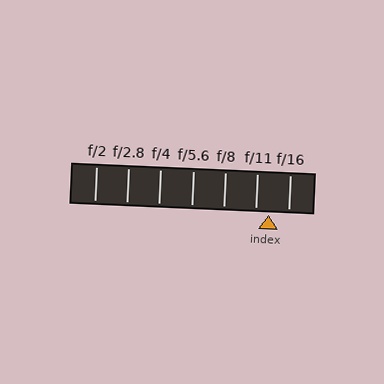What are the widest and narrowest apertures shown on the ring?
The widest aperture shown is f/2 and the narrowest is f/16.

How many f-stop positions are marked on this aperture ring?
There are 7 f-stop positions marked.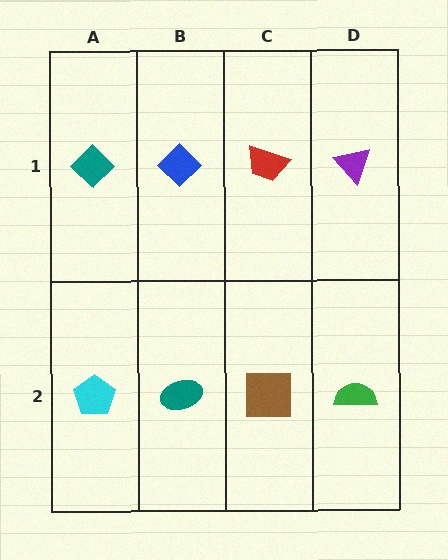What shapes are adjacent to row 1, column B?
A teal ellipse (row 2, column B), a teal diamond (row 1, column A), a red trapezoid (row 1, column C).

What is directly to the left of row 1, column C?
A blue diamond.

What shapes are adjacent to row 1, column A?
A cyan pentagon (row 2, column A), a blue diamond (row 1, column B).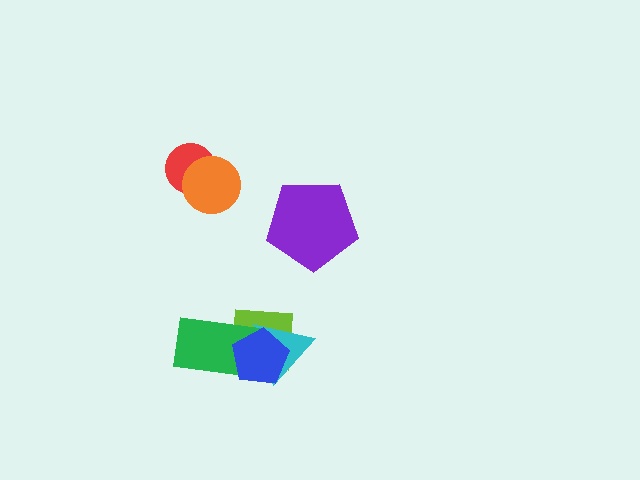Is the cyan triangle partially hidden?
Yes, it is partially covered by another shape.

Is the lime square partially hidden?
Yes, it is partially covered by another shape.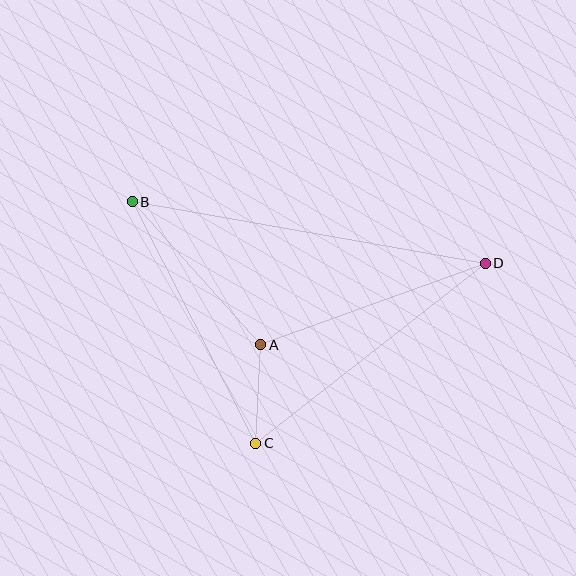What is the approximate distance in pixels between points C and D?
The distance between C and D is approximately 291 pixels.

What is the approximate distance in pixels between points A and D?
The distance between A and D is approximately 238 pixels.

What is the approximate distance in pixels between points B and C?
The distance between B and C is approximately 272 pixels.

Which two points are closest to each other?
Points A and C are closest to each other.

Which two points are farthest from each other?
Points B and D are farthest from each other.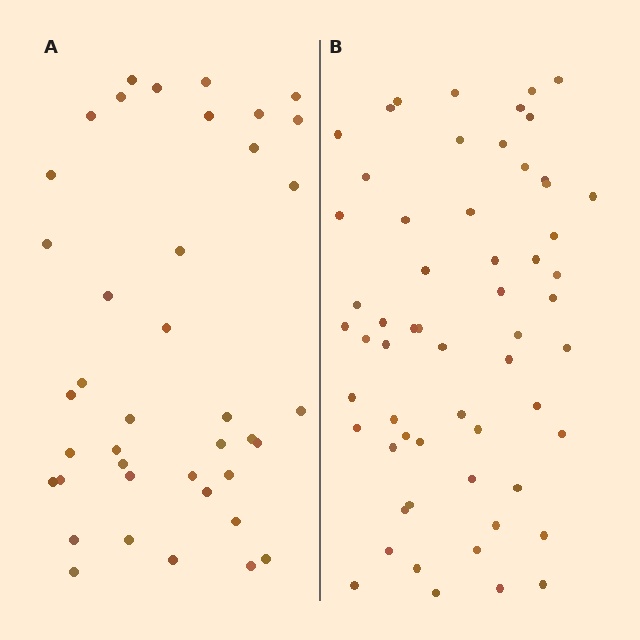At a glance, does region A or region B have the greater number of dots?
Region B (the right region) has more dots.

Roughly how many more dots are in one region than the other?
Region B has approximately 20 more dots than region A.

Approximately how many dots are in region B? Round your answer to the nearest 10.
About 60 dots. (The exact count is 59, which rounds to 60.)